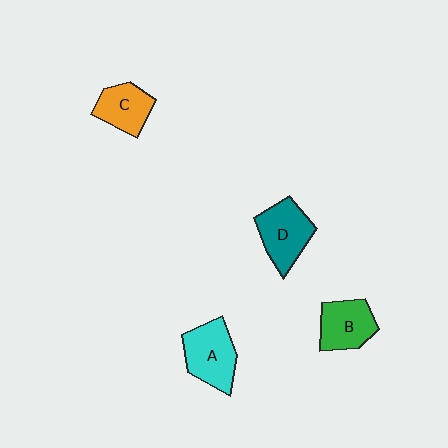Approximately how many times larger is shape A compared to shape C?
Approximately 1.3 times.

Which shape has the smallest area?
Shape C (orange).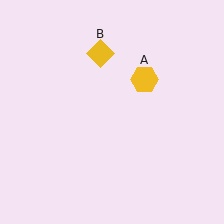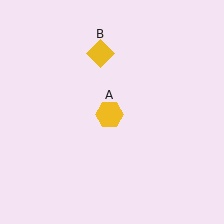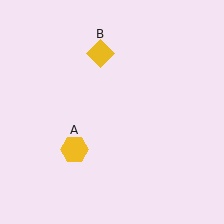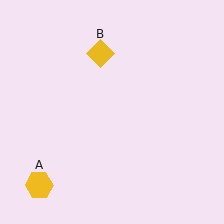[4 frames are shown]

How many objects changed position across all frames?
1 object changed position: yellow hexagon (object A).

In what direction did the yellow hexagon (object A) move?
The yellow hexagon (object A) moved down and to the left.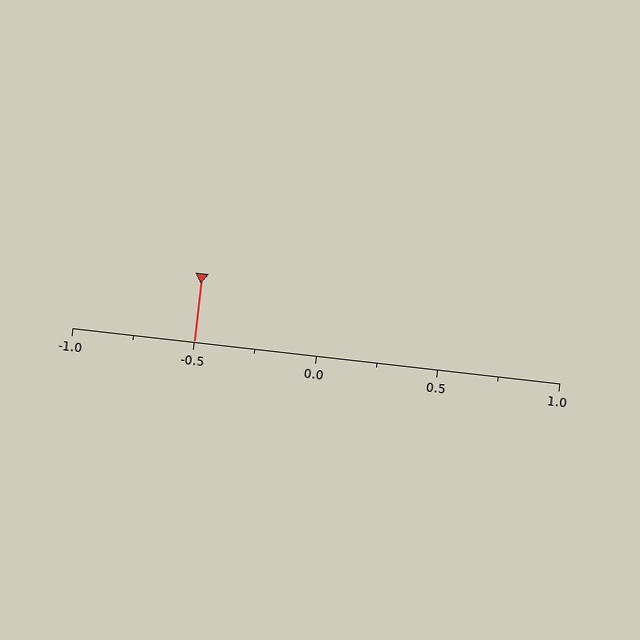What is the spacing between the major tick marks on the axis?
The major ticks are spaced 0.5 apart.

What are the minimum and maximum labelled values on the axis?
The axis runs from -1.0 to 1.0.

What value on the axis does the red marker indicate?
The marker indicates approximately -0.5.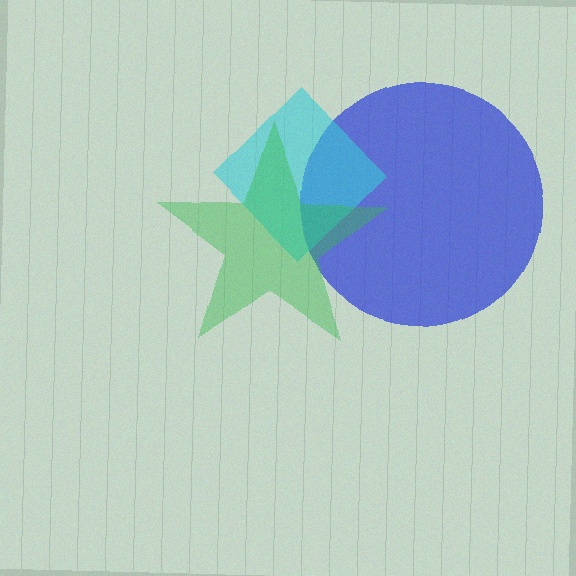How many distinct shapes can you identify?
There are 3 distinct shapes: a blue circle, a cyan diamond, a green star.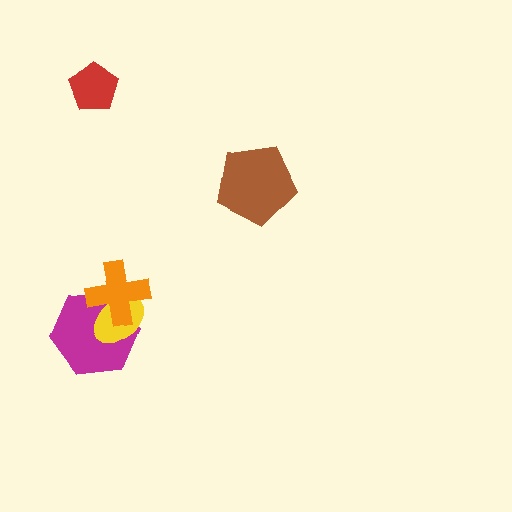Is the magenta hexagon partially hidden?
Yes, it is partially covered by another shape.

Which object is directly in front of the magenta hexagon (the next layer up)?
The yellow ellipse is directly in front of the magenta hexagon.